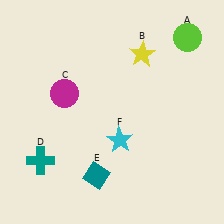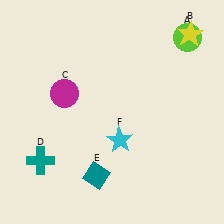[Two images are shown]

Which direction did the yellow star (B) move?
The yellow star (B) moved right.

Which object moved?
The yellow star (B) moved right.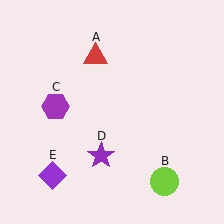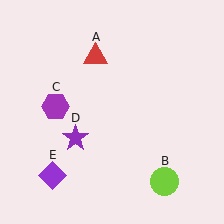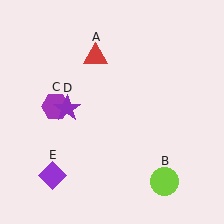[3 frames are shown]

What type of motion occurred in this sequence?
The purple star (object D) rotated clockwise around the center of the scene.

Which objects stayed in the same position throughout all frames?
Red triangle (object A) and lime circle (object B) and purple hexagon (object C) and purple diamond (object E) remained stationary.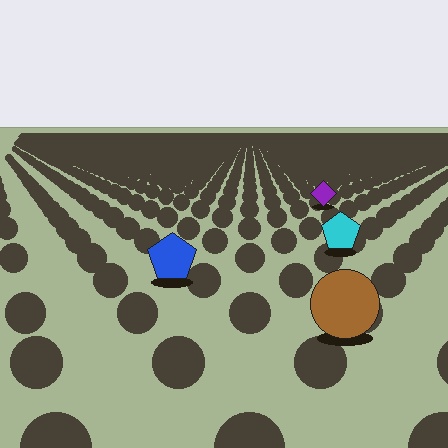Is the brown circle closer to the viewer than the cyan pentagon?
Yes. The brown circle is closer — you can tell from the texture gradient: the ground texture is coarser near it.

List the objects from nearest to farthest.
From nearest to farthest: the brown circle, the blue pentagon, the cyan pentagon, the purple diamond.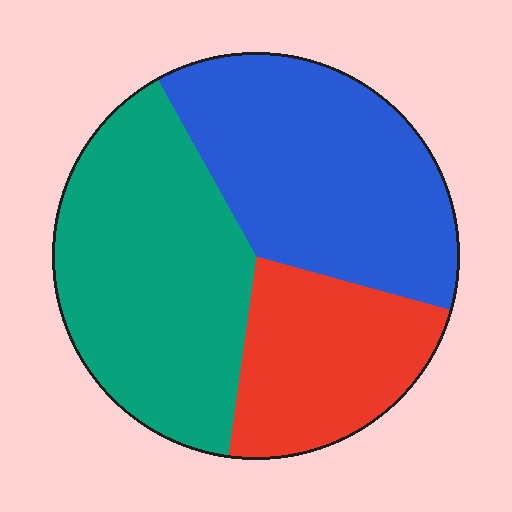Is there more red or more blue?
Blue.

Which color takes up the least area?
Red, at roughly 25%.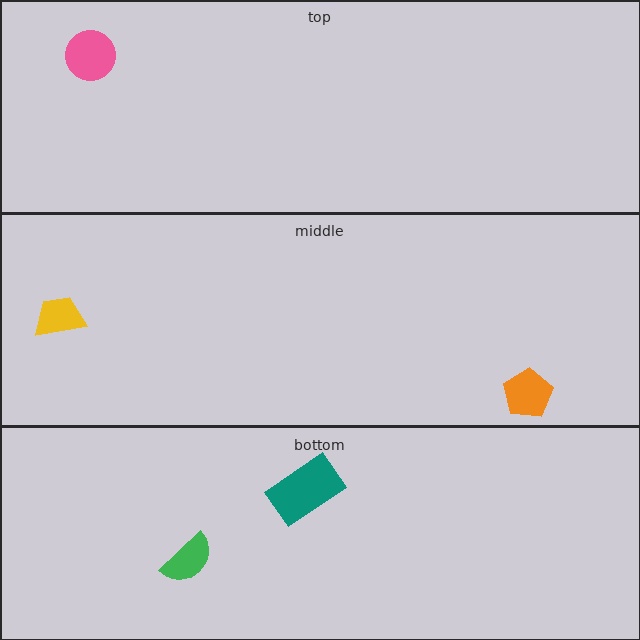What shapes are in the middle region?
The yellow trapezoid, the orange pentagon.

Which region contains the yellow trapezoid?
The middle region.